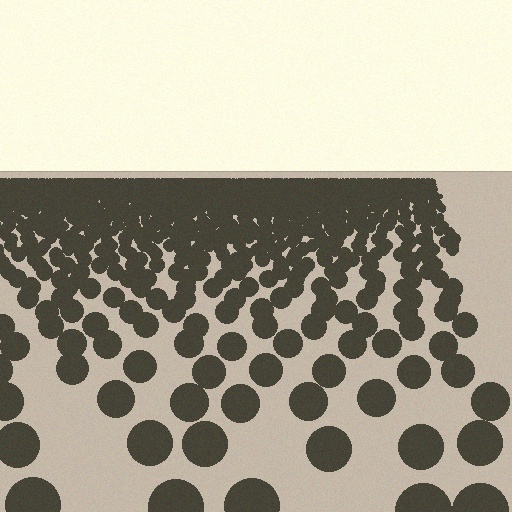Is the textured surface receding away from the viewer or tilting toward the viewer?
The surface is receding away from the viewer. Texture elements get smaller and denser toward the top.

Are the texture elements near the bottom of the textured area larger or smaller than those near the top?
Larger. Near the bottom, elements are closer to the viewer and appear at a bigger on-screen size.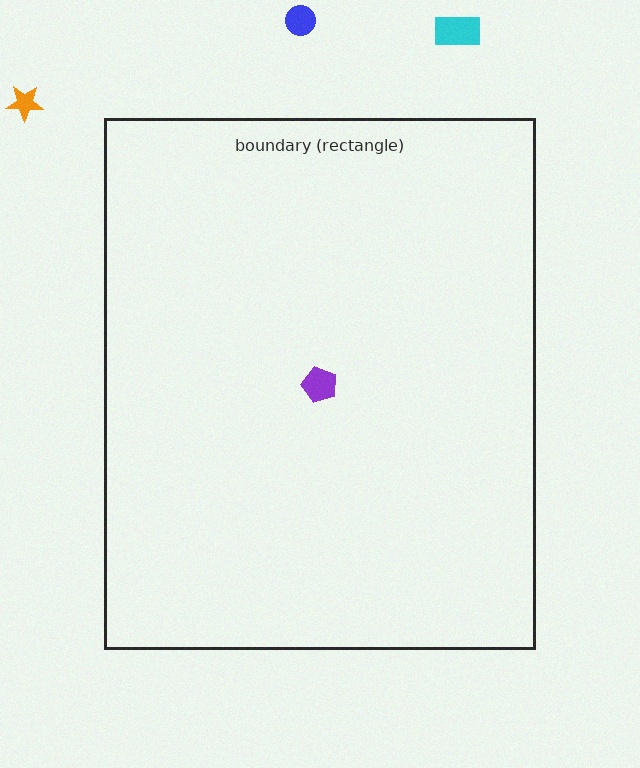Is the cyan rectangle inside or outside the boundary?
Outside.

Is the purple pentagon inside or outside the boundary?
Inside.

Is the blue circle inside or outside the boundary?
Outside.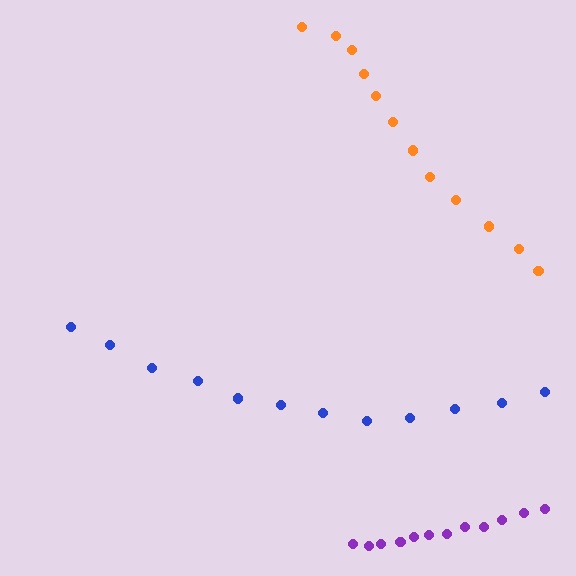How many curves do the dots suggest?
There are 3 distinct paths.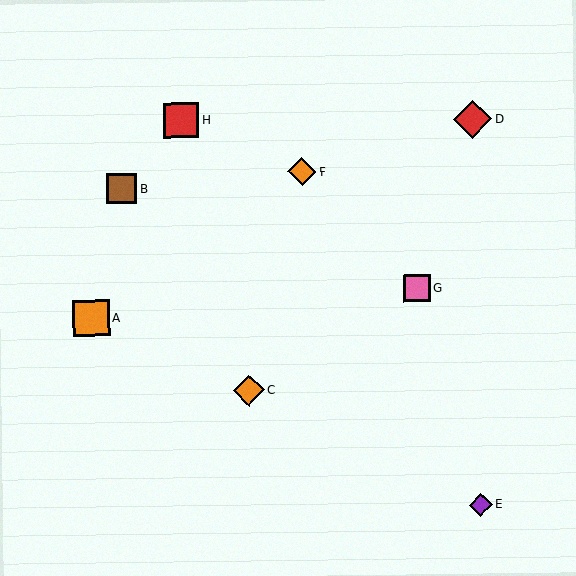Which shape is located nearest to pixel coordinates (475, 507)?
The purple diamond (labeled E) at (481, 505) is nearest to that location.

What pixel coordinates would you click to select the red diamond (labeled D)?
Click at (473, 119) to select the red diamond D.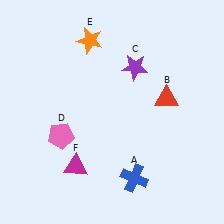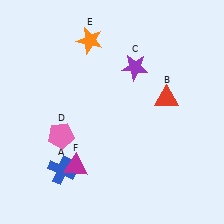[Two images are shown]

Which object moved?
The blue cross (A) moved left.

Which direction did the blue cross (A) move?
The blue cross (A) moved left.